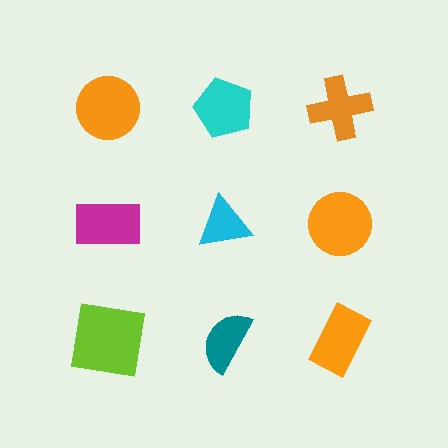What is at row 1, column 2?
A cyan pentagon.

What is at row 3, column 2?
A teal semicircle.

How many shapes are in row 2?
3 shapes.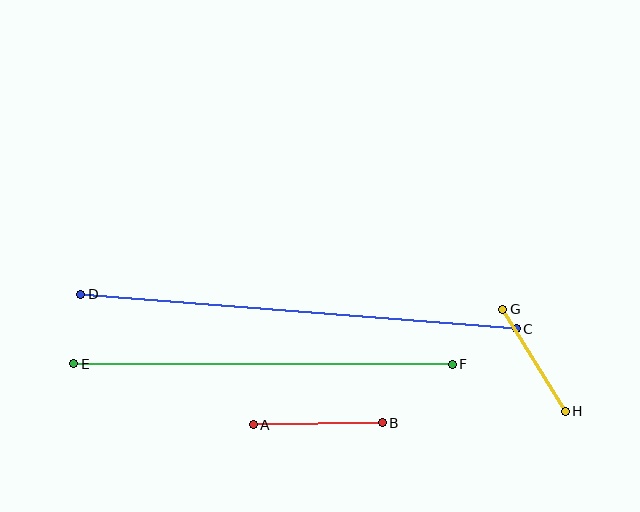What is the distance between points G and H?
The distance is approximately 120 pixels.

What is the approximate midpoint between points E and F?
The midpoint is at approximately (263, 364) pixels.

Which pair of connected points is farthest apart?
Points C and D are farthest apart.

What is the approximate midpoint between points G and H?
The midpoint is at approximately (534, 360) pixels.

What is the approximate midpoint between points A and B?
The midpoint is at approximately (318, 424) pixels.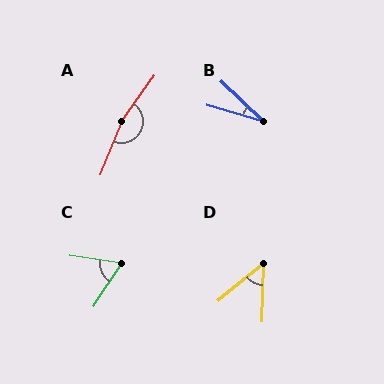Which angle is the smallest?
B, at approximately 27 degrees.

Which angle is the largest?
A, at approximately 167 degrees.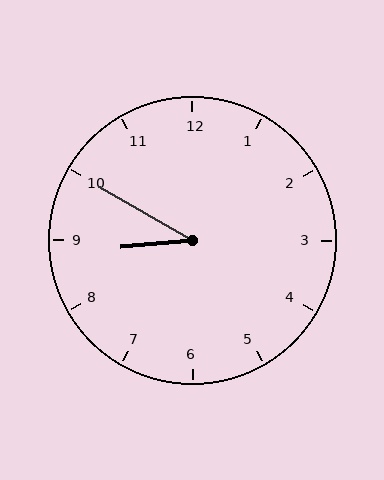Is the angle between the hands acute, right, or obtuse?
It is acute.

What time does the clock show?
8:50.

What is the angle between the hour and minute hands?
Approximately 35 degrees.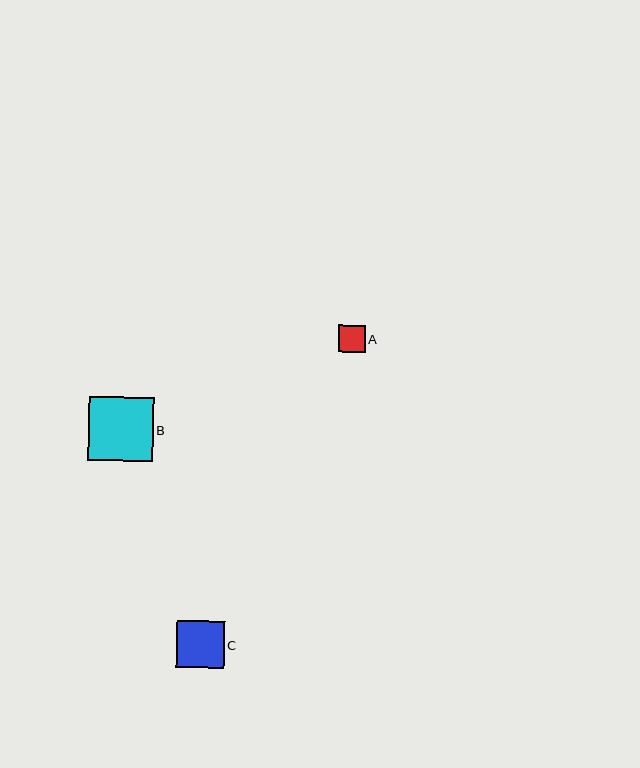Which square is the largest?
Square B is the largest with a size of approximately 65 pixels.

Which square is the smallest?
Square A is the smallest with a size of approximately 27 pixels.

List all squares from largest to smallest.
From largest to smallest: B, C, A.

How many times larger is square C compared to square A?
Square C is approximately 1.7 times the size of square A.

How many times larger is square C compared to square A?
Square C is approximately 1.7 times the size of square A.